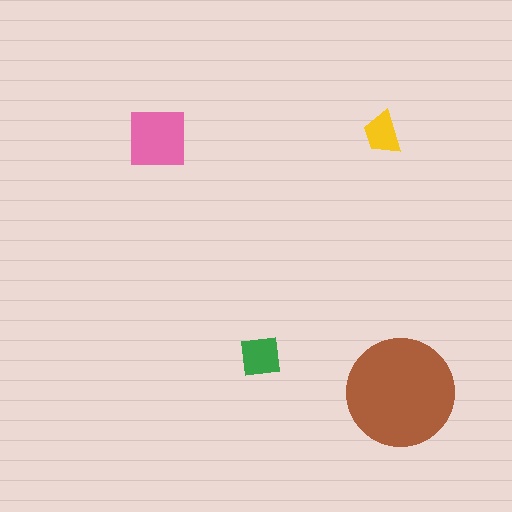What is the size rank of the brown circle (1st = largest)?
1st.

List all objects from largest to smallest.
The brown circle, the pink square, the green square, the yellow trapezoid.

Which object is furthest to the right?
The brown circle is rightmost.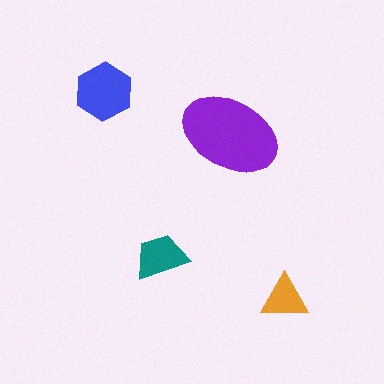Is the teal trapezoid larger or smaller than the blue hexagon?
Smaller.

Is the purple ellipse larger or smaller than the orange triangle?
Larger.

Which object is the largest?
The purple ellipse.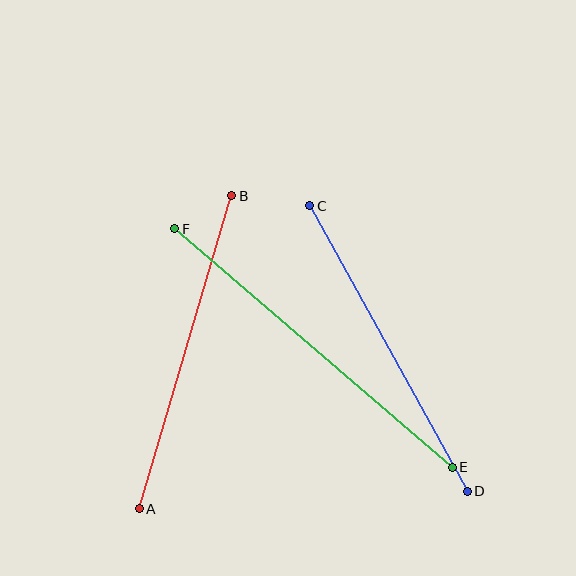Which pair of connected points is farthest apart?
Points E and F are farthest apart.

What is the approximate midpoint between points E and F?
The midpoint is at approximately (314, 348) pixels.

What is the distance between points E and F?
The distance is approximately 366 pixels.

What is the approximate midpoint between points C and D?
The midpoint is at approximately (389, 349) pixels.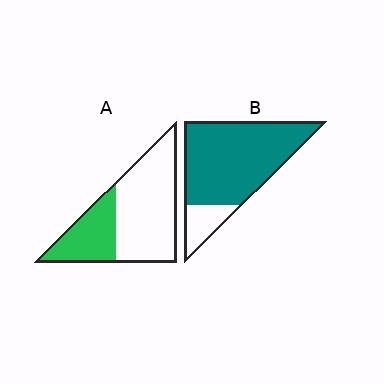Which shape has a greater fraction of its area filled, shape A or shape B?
Shape B.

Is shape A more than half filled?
No.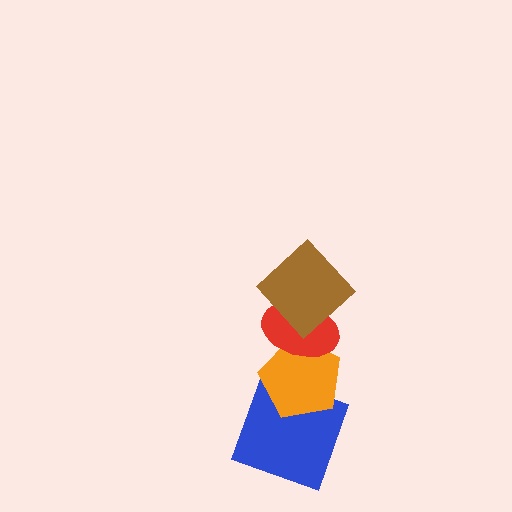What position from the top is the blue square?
The blue square is 4th from the top.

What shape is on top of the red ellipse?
The brown diamond is on top of the red ellipse.